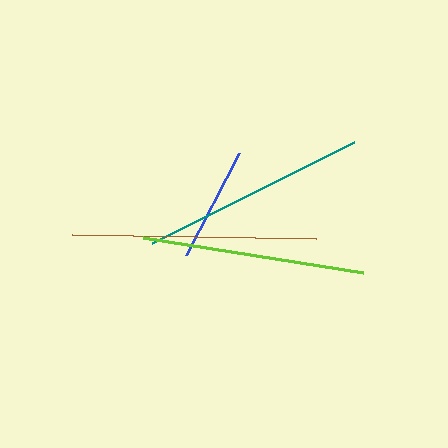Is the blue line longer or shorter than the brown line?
The brown line is longer than the blue line.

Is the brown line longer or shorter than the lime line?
The brown line is longer than the lime line.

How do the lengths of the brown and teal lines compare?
The brown and teal lines are approximately the same length.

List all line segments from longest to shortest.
From longest to shortest: brown, teal, lime, blue.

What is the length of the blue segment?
The blue segment is approximately 114 pixels long.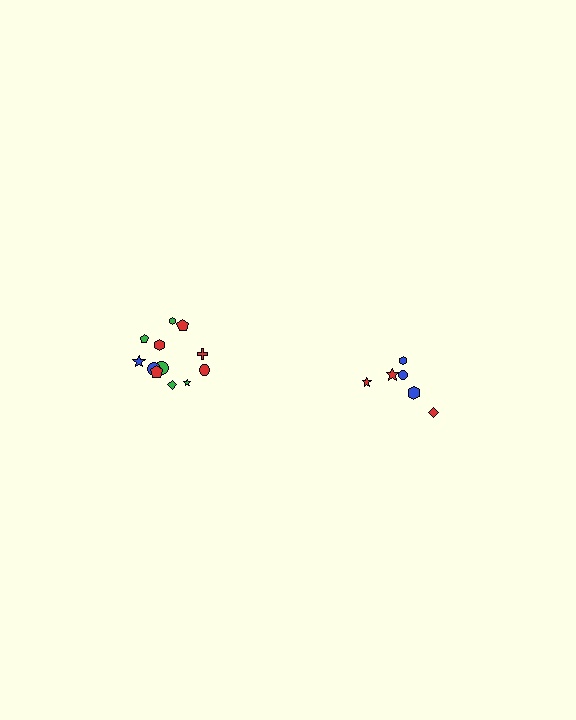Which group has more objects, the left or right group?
The left group.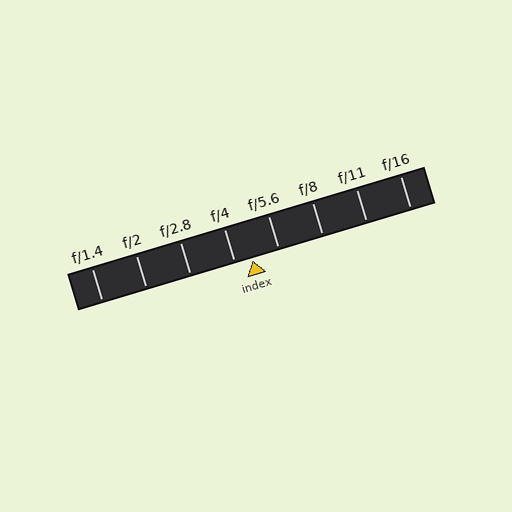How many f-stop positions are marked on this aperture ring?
There are 8 f-stop positions marked.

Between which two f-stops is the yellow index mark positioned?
The index mark is between f/4 and f/5.6.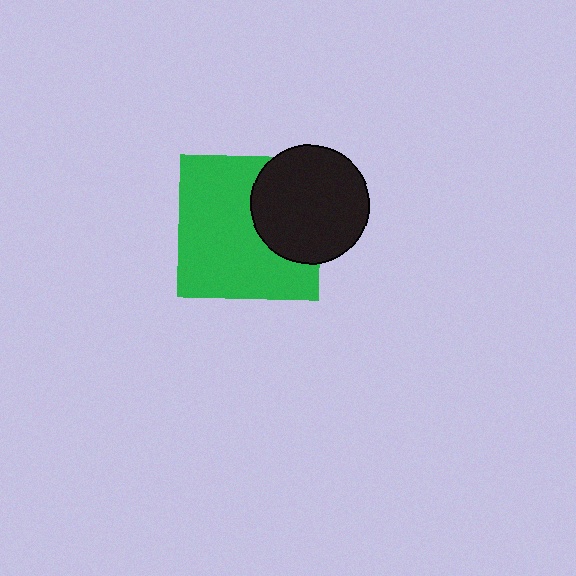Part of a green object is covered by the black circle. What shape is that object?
It is a square.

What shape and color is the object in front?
The object in front is a black circle.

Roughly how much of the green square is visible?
Most of it is visible (roughly 68%).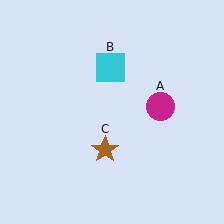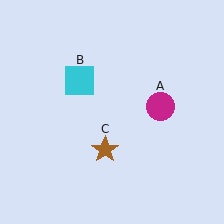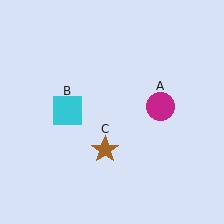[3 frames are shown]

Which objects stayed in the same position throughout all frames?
Magenta circle (object A) and brown star (object C) remained stationary.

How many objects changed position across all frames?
1 object changed position: cyan square (object B).